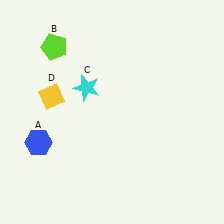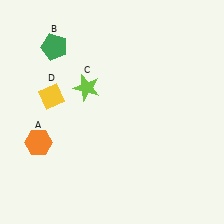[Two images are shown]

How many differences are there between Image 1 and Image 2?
There are 3 differences between the two images.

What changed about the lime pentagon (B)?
In Image 1, B is lime. In Image 2, it changed to green.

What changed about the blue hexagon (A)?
In Image 1, A is blue. In Image 2, it changed to orange.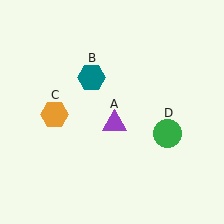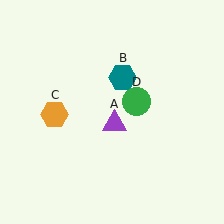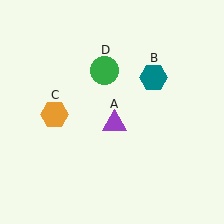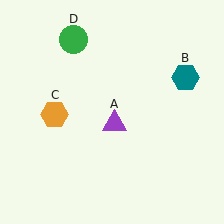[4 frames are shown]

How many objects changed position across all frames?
2 objects changed position: teal hexagon (object B), green circle (object D).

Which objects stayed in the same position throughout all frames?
Purple triangle (object A) and orange hexagon (object C) remained stationary.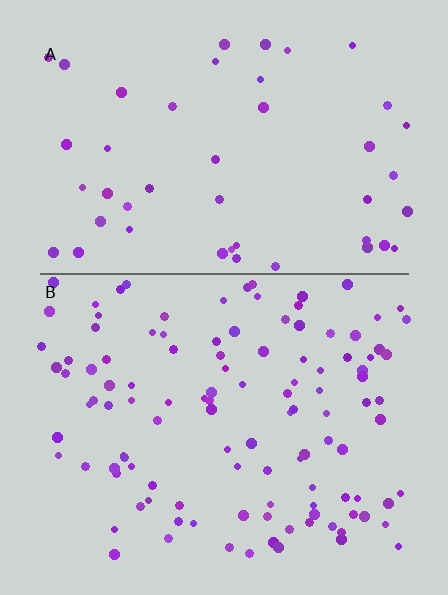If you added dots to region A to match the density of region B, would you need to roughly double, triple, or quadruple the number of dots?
Approximately double.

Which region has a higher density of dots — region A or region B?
B (the bottom).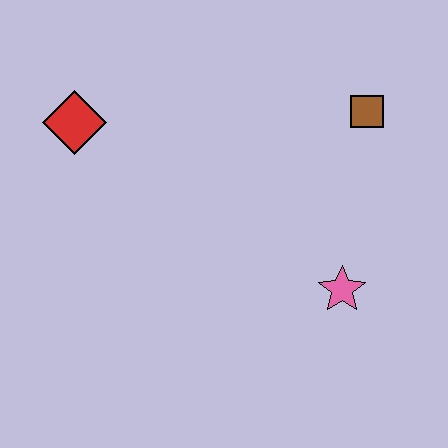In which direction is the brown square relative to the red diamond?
The brown square is to the right of the red diamond.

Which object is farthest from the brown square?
The red diamond is farthest from the brown square.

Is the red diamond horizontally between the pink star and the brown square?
No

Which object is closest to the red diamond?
The brown square is closest to the red diamond.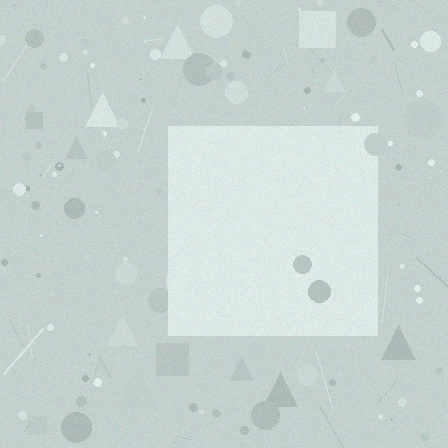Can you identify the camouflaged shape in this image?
The camouflaged shape is a square.